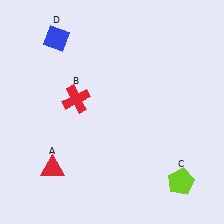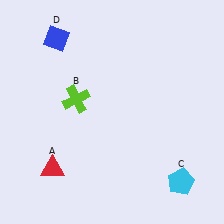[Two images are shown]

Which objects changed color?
B changed from red to lime. C changed from lime to cyan.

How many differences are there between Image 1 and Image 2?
There are 2 differences between the two images.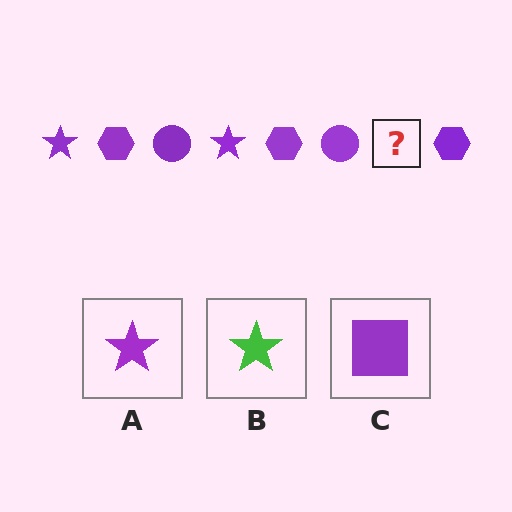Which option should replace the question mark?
Option A.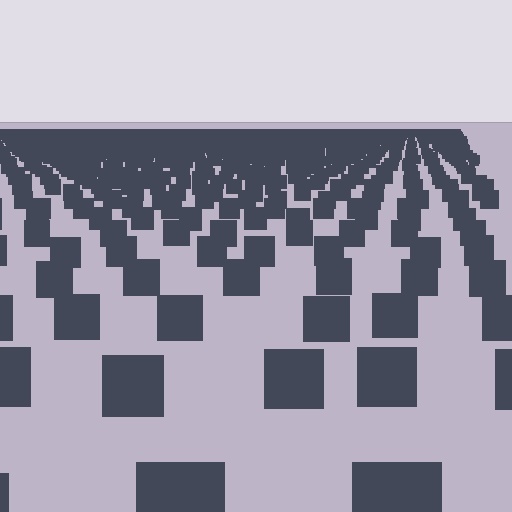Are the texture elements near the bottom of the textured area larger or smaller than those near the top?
Larger. Near the bottom, elements are closer to the viewer and appear at a bigger on-screen size.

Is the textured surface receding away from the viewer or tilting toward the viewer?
The surface is receding away from the viewer. Texture elements get smaller and denser toward the top.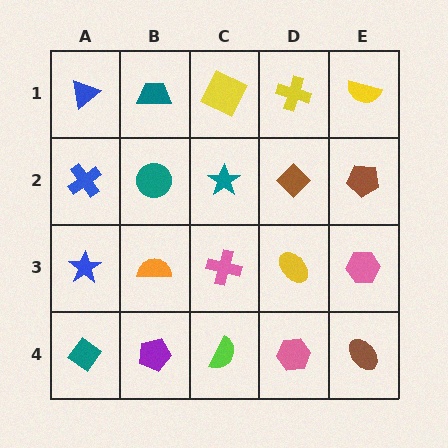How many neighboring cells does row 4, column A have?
2.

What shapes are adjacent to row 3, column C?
A teal star (row 2, column C), a lime semicircle (row 4, column C), an orange semicircle (row 3, column B), a yellow ellipse (row 3, column D).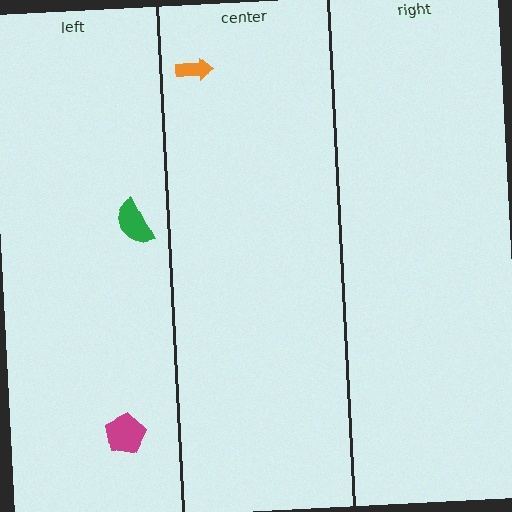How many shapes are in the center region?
1.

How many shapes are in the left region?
2.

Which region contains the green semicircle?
The left region.